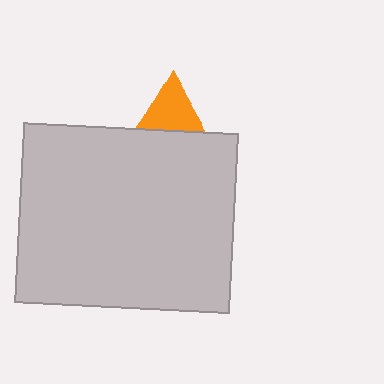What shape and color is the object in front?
The object in front is a light gray rectangle.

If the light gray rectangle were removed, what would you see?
You would see the complete orange triangle.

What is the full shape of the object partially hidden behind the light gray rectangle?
The partially hidden object is an orange triangle.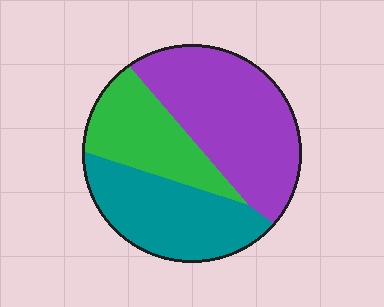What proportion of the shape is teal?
Teal covers 31% of the shape.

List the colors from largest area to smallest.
From largest to smallest: purple, teal, green.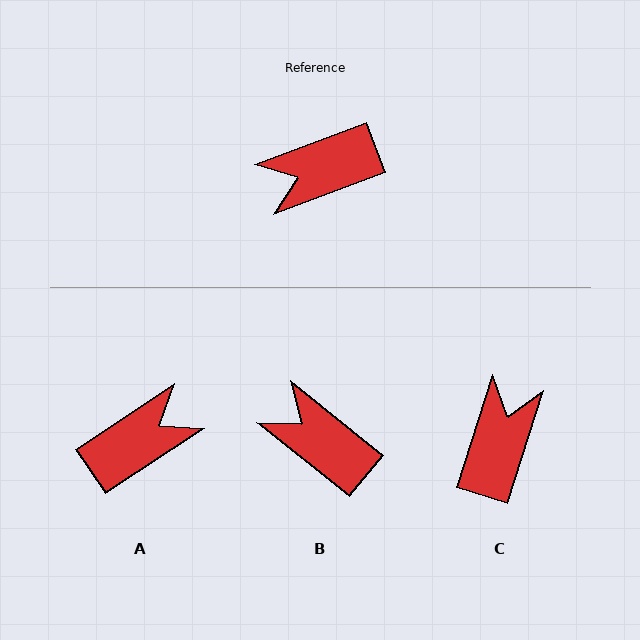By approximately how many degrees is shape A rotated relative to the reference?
Approximately 167 degrees clockwise.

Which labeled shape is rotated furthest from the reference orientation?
A, about 167 degrees away.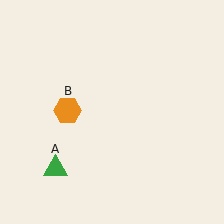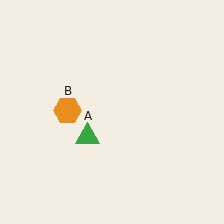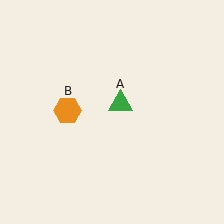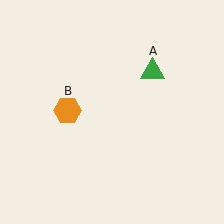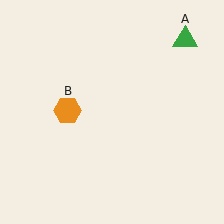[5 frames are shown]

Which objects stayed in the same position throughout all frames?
Orange hexagon (object B) remained stationary.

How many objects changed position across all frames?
1 object changed position: green triangle (object A).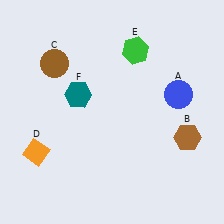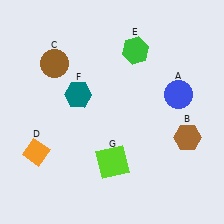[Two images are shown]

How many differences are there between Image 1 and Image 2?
There is 1 difference between the two images.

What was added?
A lime square (G) was added in Image 2.